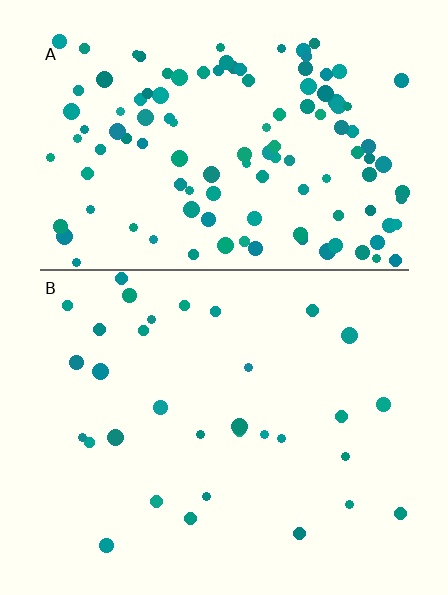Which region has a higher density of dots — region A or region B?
A (the top).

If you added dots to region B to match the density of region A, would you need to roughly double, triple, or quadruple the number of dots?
Approximately quadruple.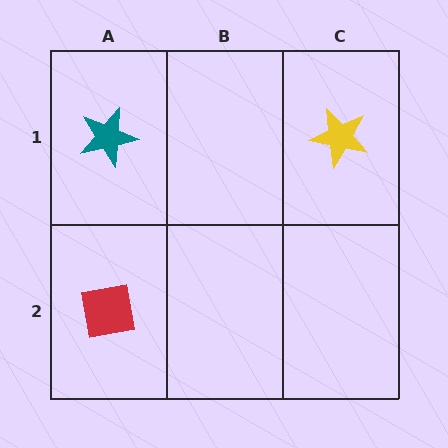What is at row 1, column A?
A teal star.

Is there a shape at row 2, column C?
No, that cell is empty.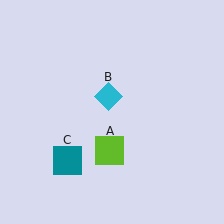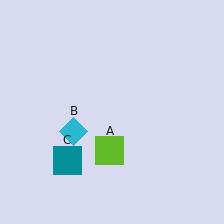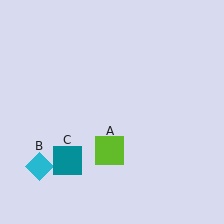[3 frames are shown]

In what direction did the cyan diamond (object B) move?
The cyan diamond (object B) moved down and to the left.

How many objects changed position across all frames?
1 object changed position: cyan diamond (object B).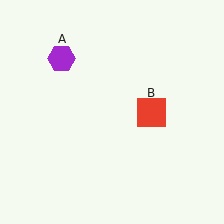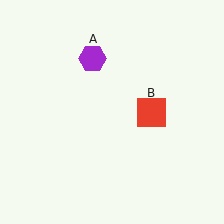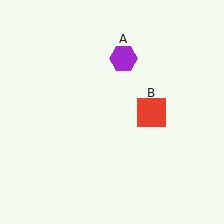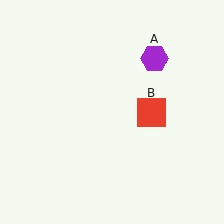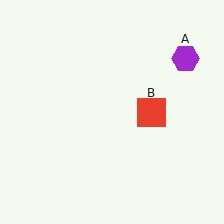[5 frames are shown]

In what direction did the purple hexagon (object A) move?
The purple hexagon (object A) moved right.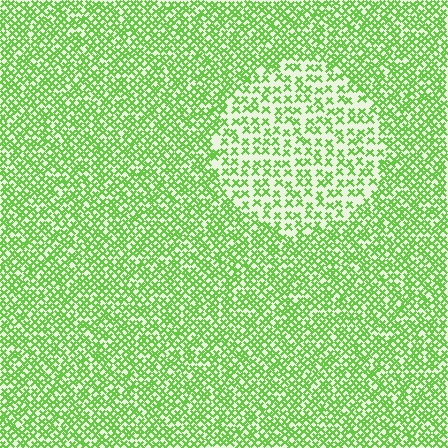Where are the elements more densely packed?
The elements are more densely packed outside the circle boundary.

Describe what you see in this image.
The image contains small lime elements arranged at two different densities. A circle-shaped region is visible where the elements are less densely packed than the surrounding area.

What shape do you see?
I see a circle.